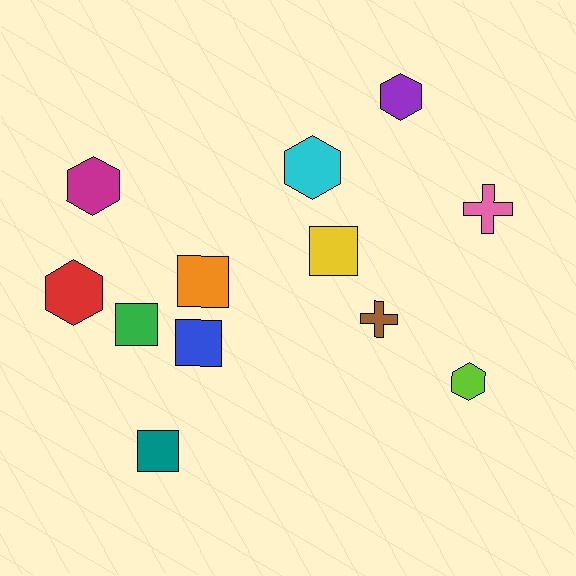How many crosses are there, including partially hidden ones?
There are 2 crosses.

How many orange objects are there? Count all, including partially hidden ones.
There is 1 orange object.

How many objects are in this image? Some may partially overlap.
There are 12 objects.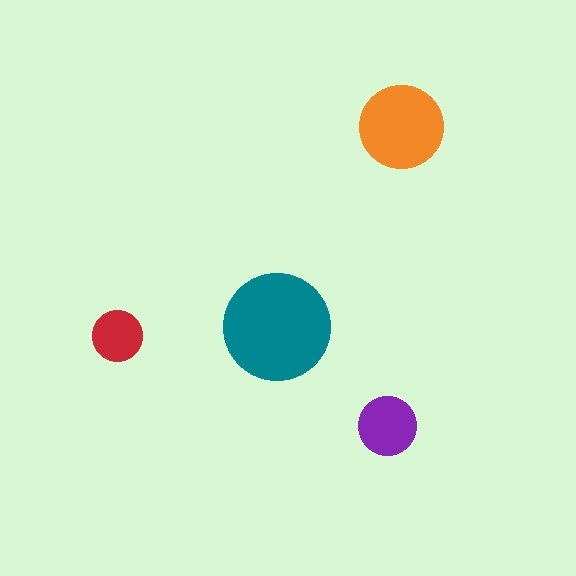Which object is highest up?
The orange circle is topmost.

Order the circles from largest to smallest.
the teal one, the orange one, the purple one, the red one.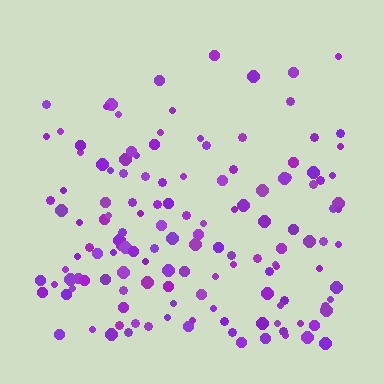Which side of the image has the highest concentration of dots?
The bottom.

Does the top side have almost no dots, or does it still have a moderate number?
Still a moderate number, just noticeably fewer than the bottom.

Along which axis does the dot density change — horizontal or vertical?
Vertical.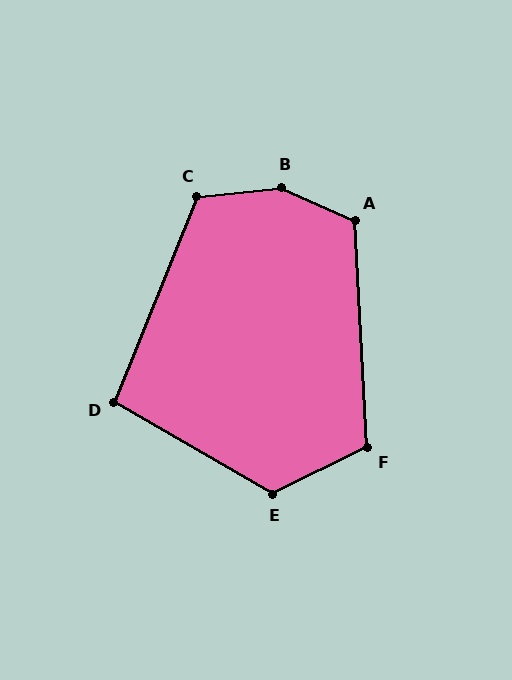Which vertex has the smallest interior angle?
D, at approximately 98 degrees.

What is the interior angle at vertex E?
Approximately 124 degrees (obtuse).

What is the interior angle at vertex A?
Approximately 118 degrees (obtuse).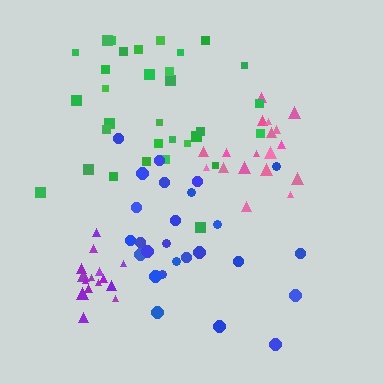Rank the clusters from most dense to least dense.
purple, pink, blue, green.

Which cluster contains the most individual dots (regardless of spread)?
Green (32).